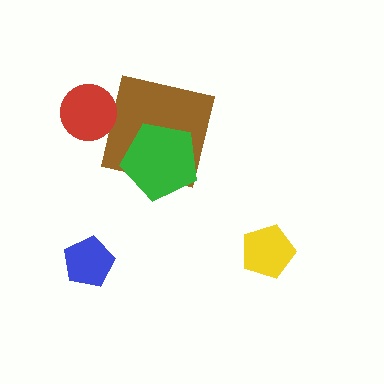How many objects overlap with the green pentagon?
1 object overlaps with the green pentagon.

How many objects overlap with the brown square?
1 object overlaps with the brown square.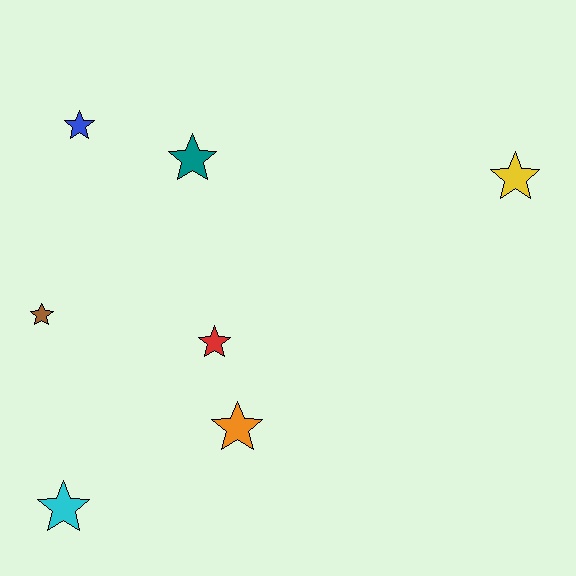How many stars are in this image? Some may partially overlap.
There are 7 stars.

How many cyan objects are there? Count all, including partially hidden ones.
There is 1 cyan object.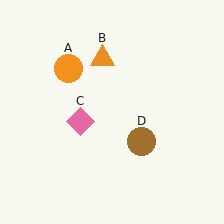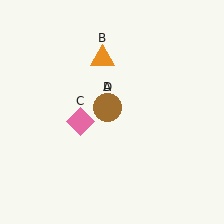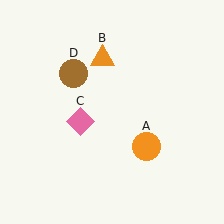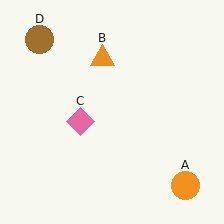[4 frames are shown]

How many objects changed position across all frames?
2 objects changed position: orange circle (object A), brown circle (object D).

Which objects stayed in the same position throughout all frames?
Orange triangle (object B) and pink diamond (object C) remained stationary.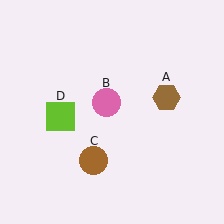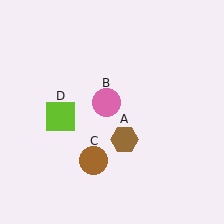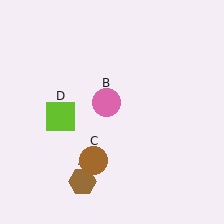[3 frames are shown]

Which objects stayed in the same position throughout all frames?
Pink circle (object B) and brown circle (object C) and lime square (object D) remained stationary.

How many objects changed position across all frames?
1 object changed position: brown hexagon (object A).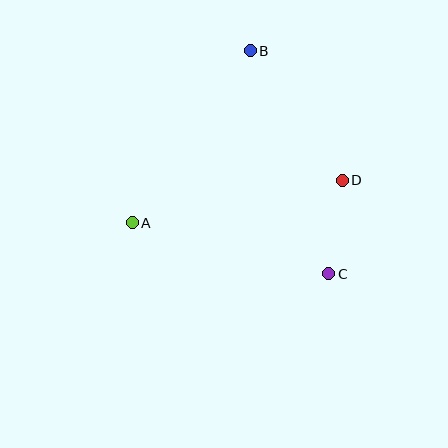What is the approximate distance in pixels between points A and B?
The distance between A and B is approximately 209 pixels.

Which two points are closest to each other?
Points C and D are closest to each other.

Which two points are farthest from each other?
Points B and C are farthest from each other.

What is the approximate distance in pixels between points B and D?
The distance between B and D is approximately 159 pixels.